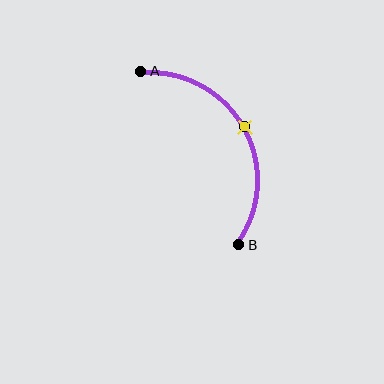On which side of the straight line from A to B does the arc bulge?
The arc bulges to the right of the straight line connecting A and B.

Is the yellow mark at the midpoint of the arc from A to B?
Yes. The yellow mark lies on the arc at equal arc-length from both A and B — it is the arc midpoint.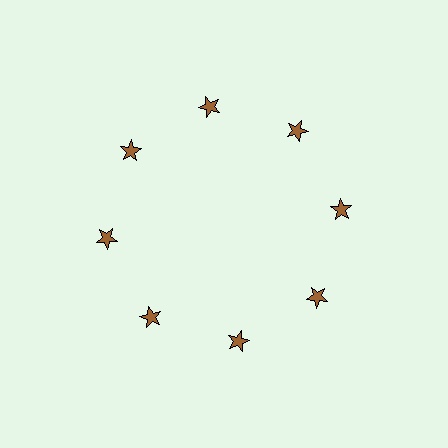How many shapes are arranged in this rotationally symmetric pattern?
There are 8 shapes, arranged in 8 groups of 1.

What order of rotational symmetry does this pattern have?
This pattern has 8-fold rotational symmetry.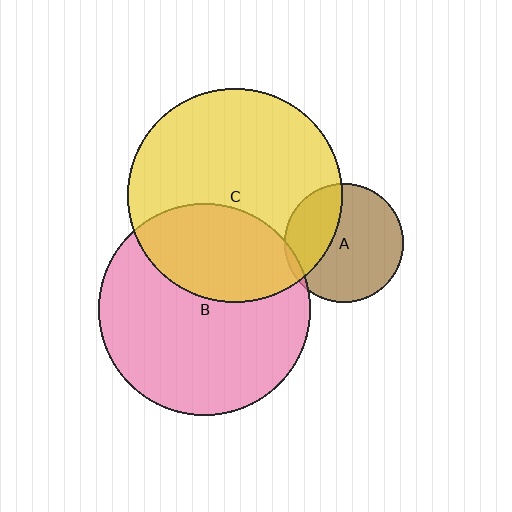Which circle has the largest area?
Circle C (yellow).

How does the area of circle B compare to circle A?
Approximately 3.1 times.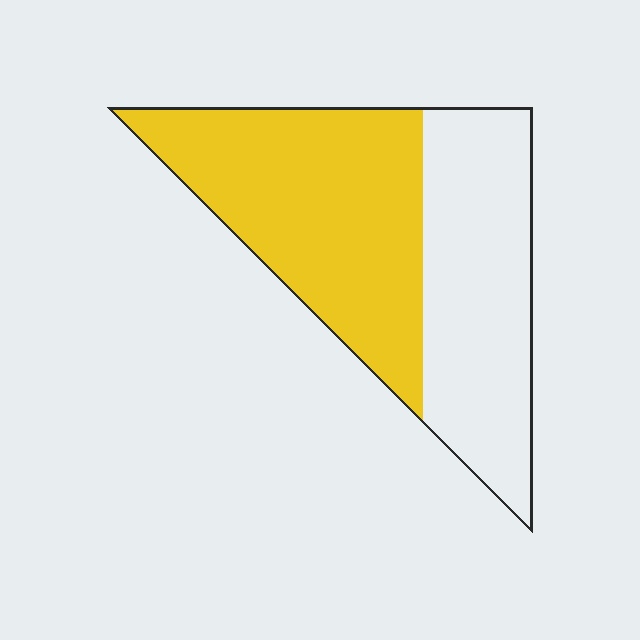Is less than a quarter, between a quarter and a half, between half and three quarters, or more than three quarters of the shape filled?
Between half and three quarters.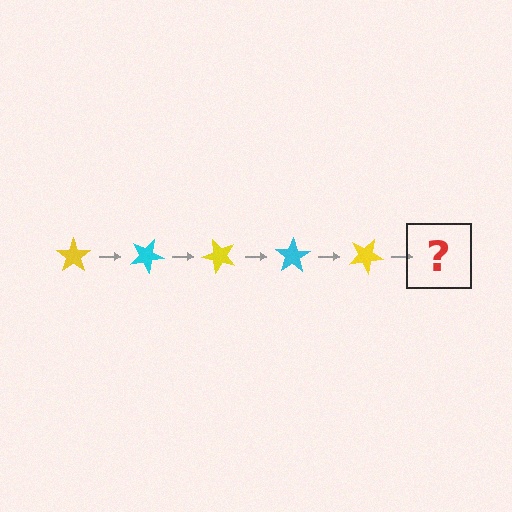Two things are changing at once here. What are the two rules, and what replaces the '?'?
The two rules are that it rotates 25 degrees each step and the color cycles through yellow and cyan. The '?' should be a cyan star, rotated 125 degrees from the start.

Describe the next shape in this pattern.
It should be a cyan star, rotated 125 degrees from the start.